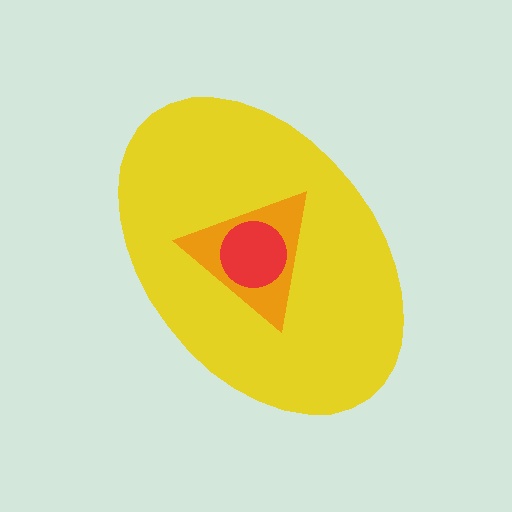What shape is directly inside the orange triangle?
The red circle.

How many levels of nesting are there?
3.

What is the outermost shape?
The yellow ellipse.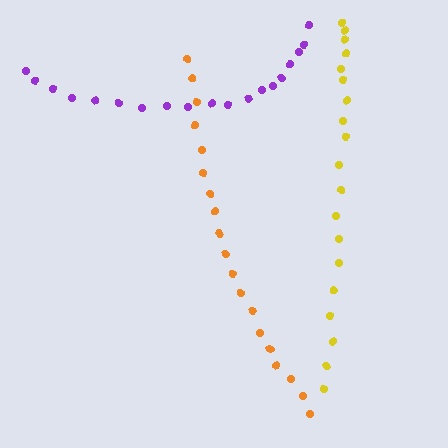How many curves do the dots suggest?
There are 3 distinct paths.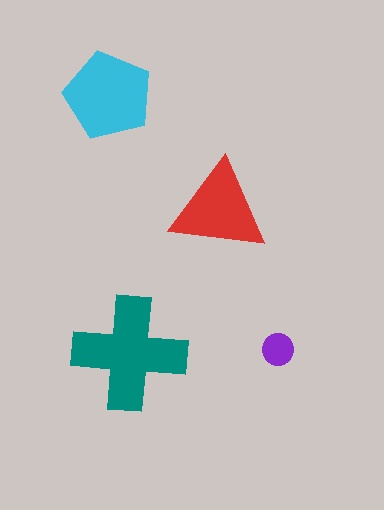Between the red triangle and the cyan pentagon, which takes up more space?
The cyan pentagon.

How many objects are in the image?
There are 4 objects in the image.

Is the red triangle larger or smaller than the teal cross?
Smaller.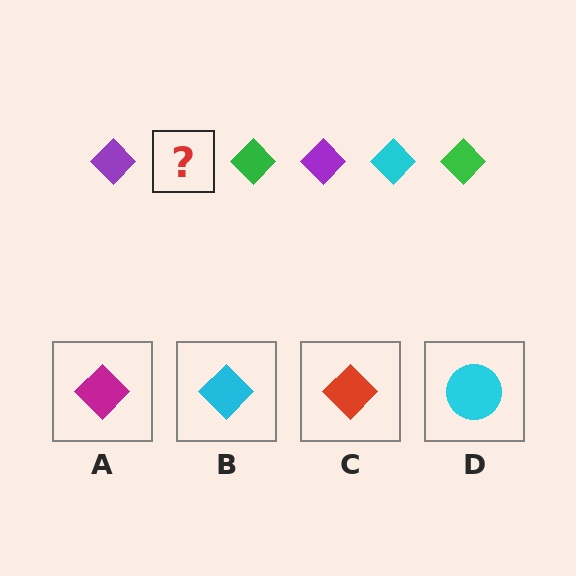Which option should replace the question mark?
Option B.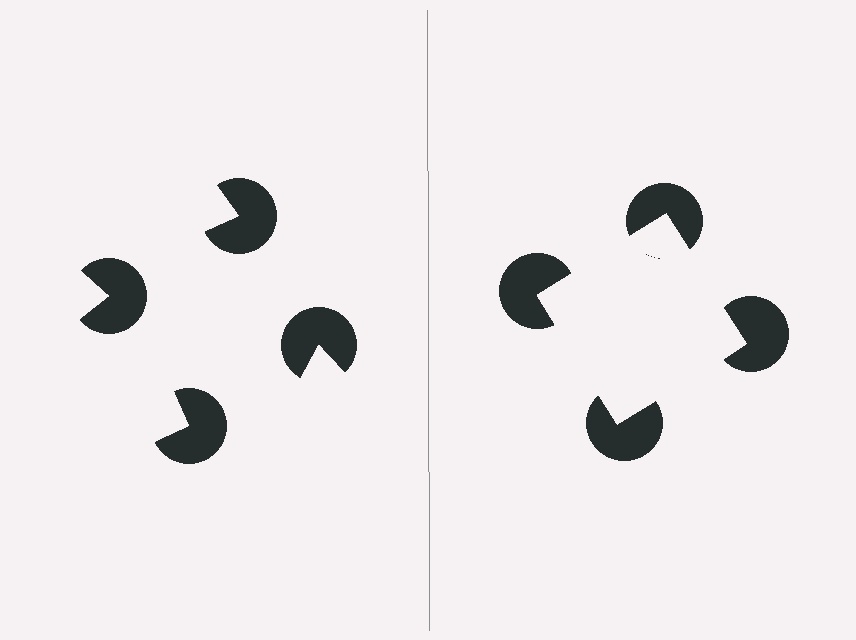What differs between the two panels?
The pac-man discs are positioned identically on both sides; only the wedge orientations differ. On the right they align to a square; on the left they are misaligned.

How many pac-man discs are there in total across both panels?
8 — 4 on each side.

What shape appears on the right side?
An illusory square.